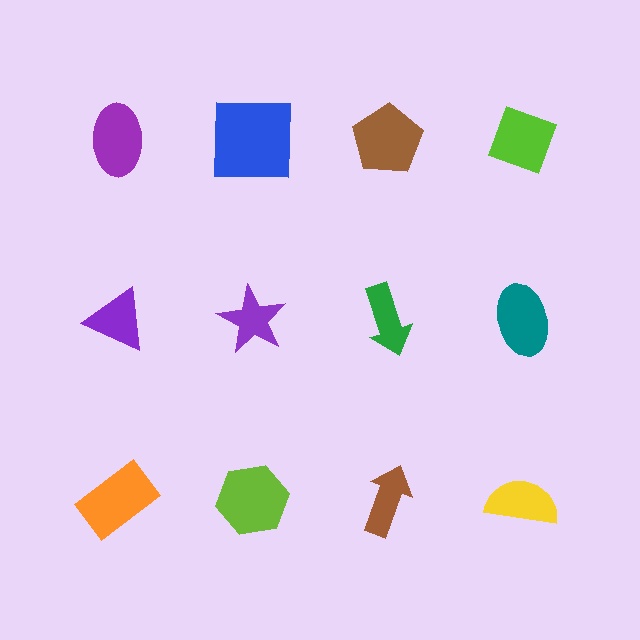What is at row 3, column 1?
An orange rectangle.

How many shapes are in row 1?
4 shapes.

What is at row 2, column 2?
A purple star.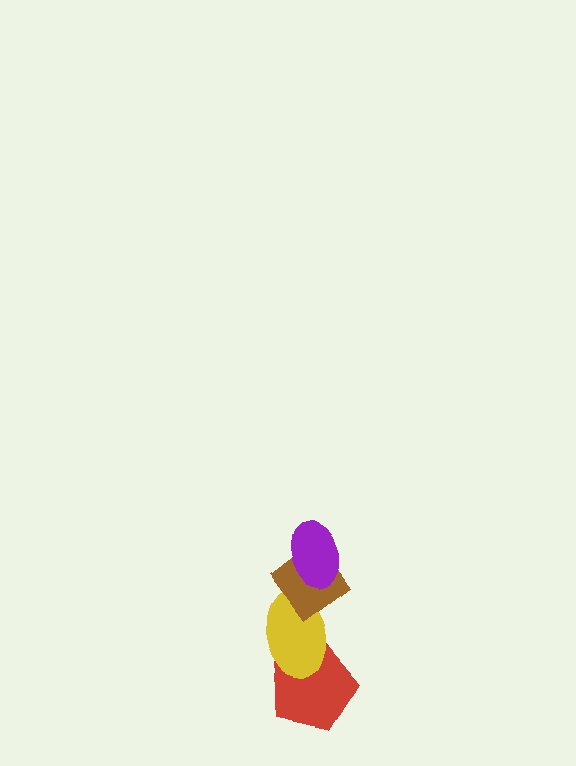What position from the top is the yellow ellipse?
The yellow ellipse is 3rd from the top.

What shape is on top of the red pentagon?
The yellow ellipse is on top of the red pentagon.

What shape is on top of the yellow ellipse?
The brown diamond is on top of the yellow ellipse.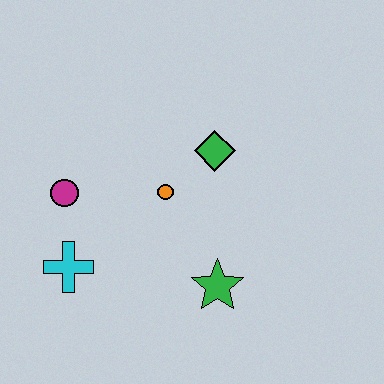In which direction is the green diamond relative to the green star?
The green diamond is above the green star.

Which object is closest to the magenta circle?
The cyan cross is closest to the magenta circle.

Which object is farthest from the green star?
The magenta circle is farthest from the green star.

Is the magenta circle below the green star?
No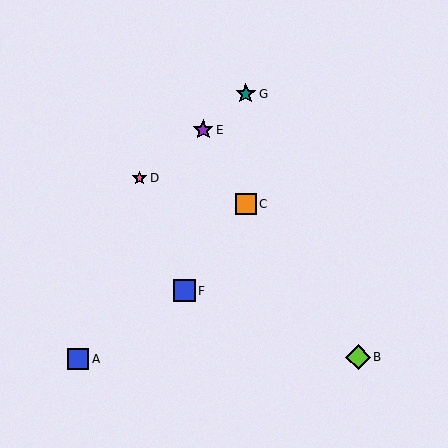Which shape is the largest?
The lime diamond (labeled B) is the largest.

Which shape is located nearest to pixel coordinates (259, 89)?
The teal star (labeled G) at (246, 94) is nearest to that location.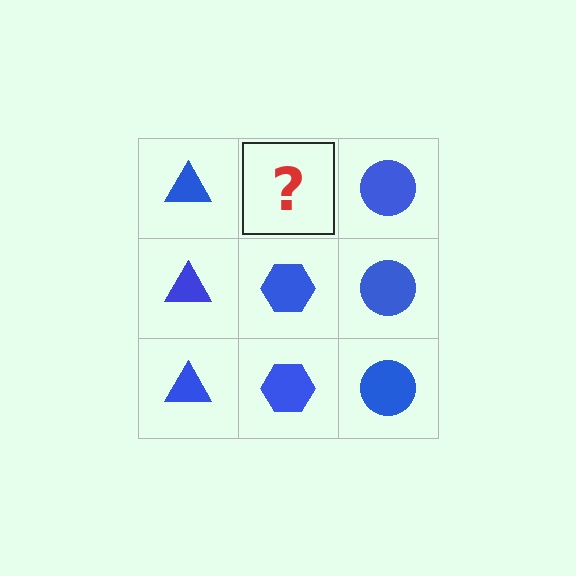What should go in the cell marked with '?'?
The missing cell should contain a blue hexagon.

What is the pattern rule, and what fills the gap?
The rule is that each column has a consistent shape. The gap should be filled with a blue hexagon.